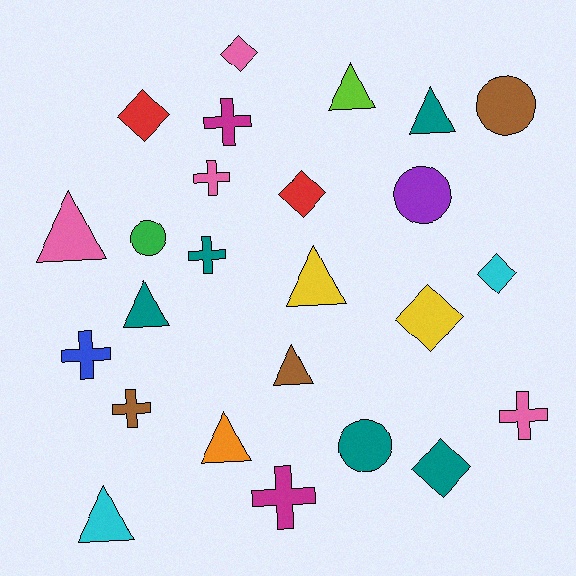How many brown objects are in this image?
There are 3 brown objects.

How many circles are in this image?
There are 4 circles.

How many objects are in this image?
There are 25 objects.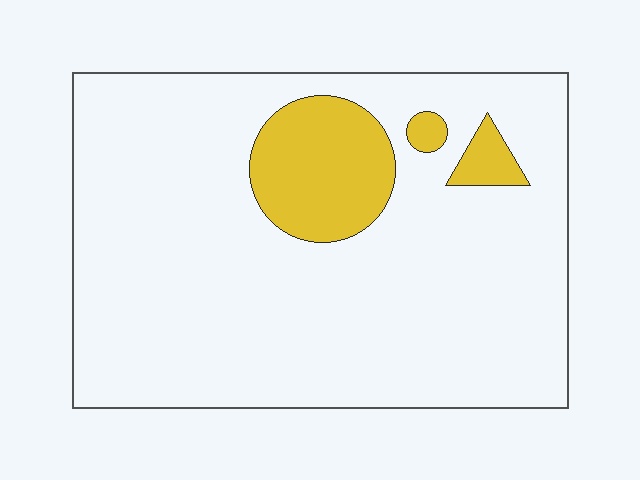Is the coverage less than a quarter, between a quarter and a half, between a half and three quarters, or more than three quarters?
Less than a quarter.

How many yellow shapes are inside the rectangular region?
3.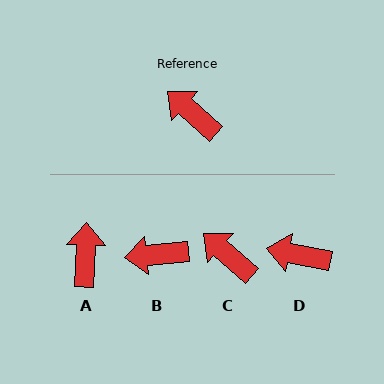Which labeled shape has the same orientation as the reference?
C.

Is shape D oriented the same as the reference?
No, it is off by about 30 degrees.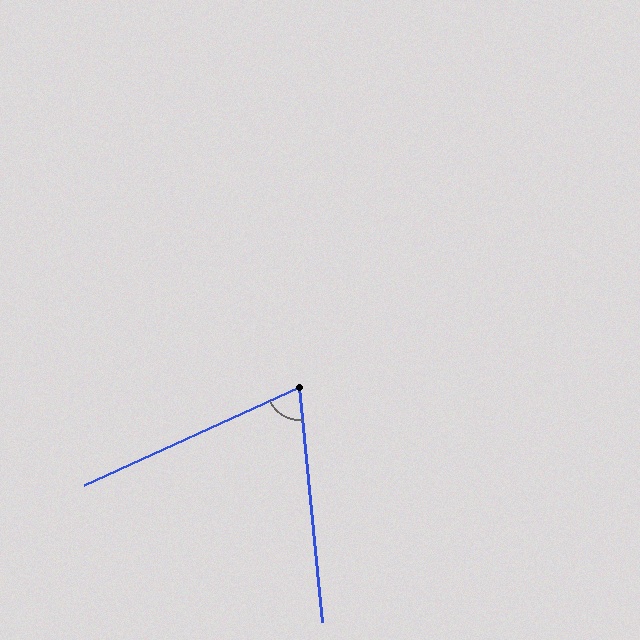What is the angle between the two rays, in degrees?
Approximately 71 degrees.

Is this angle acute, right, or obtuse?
It is acute.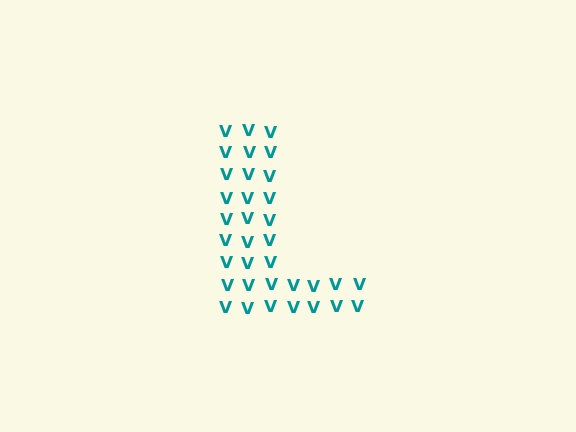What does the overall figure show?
The overall figure shows the letter L.